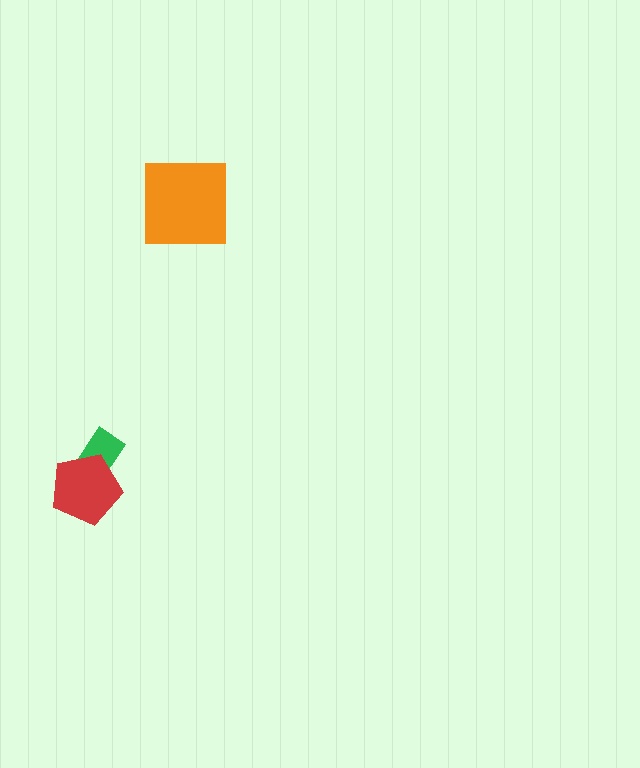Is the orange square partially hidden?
No, no other shape covers it.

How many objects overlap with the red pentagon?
1 object overlaps with the red pentagon.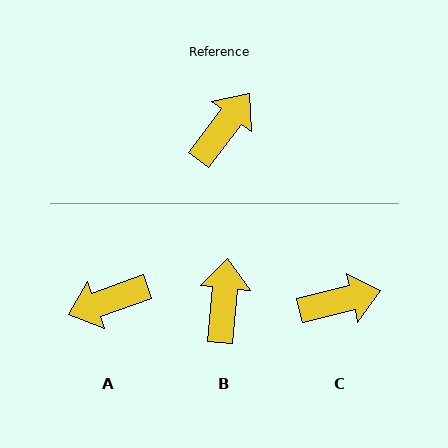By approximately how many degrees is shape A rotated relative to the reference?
Approximately 147 degrees counter-clockwise.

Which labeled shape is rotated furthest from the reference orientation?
A, about 147 degrees away.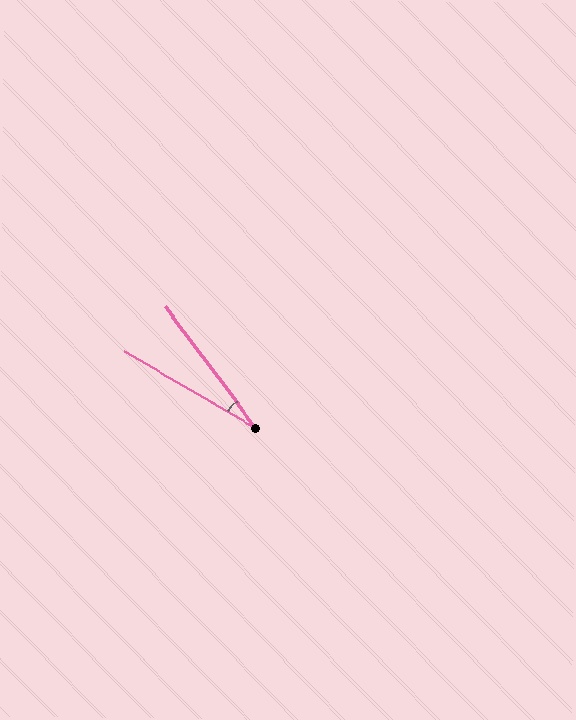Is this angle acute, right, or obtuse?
It is acute.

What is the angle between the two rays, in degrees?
Approximately 23 degrees.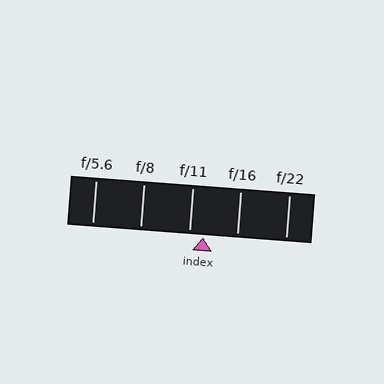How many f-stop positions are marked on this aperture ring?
There are 5 f-stop positions marked.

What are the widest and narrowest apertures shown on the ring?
The widest aperture shown is f/5.6 and the narrowest is f/22.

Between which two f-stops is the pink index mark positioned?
The index mark is between f/11 and f/16.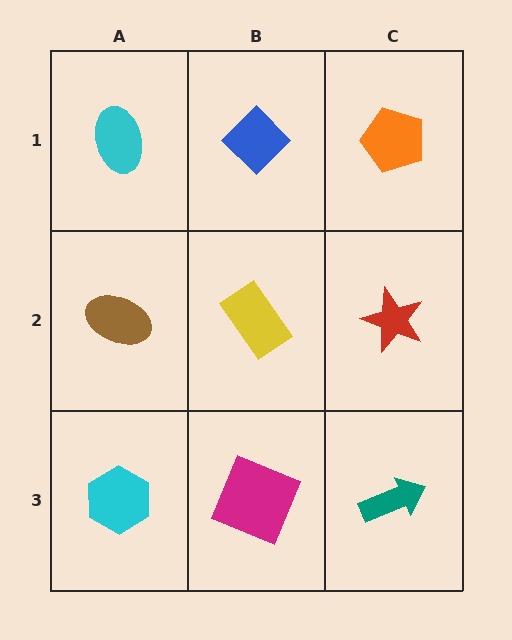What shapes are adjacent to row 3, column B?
A yellow rectangle (row 2, column B), a cyan hexagon (row 3, column A), a teal arrow (row 3, column C).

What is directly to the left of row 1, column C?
A blue diamond.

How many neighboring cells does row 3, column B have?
3.